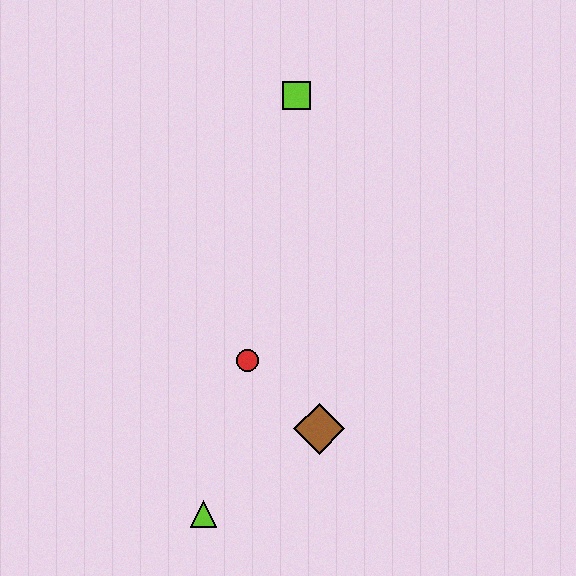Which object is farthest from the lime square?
The lime triangle is farthest from the lime square.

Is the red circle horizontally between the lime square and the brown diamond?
No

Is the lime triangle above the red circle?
No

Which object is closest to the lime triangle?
The brown diamond is closest to the lime triangle.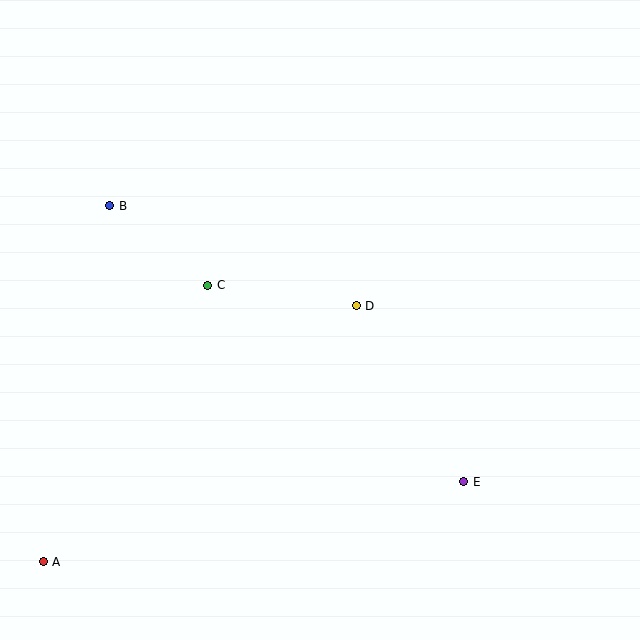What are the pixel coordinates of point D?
Point D is at (356, 306).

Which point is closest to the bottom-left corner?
Point A is closest to the bottom-left corner.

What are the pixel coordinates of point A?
Point A is at (43, 562).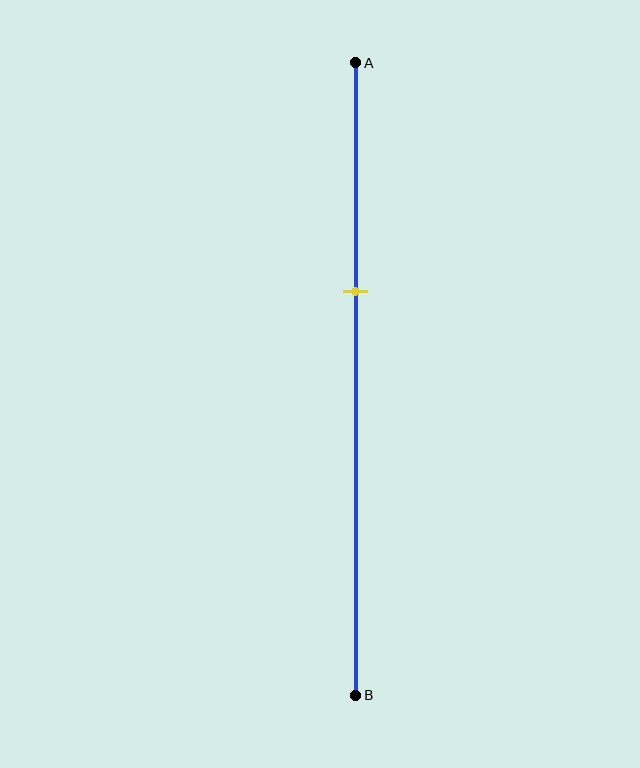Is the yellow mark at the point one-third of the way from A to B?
Yes, the mark is approximately at the one-third point.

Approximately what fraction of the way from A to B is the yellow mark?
The yellow mark is approximately 35% of the way from A to B.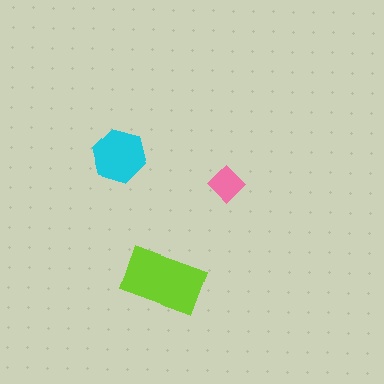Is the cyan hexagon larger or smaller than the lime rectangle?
Smaller.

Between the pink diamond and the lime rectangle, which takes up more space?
The lime rectangle.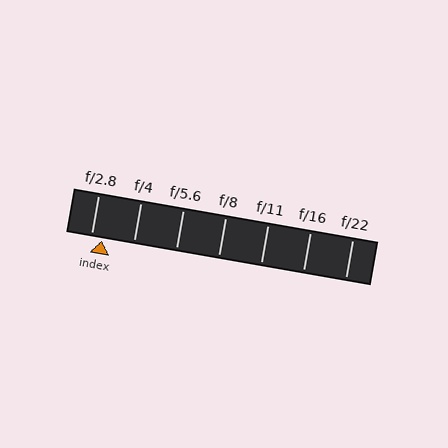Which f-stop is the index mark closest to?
The index mark is closest to f/2.8.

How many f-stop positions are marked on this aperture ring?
There are 7 f-stop positions marked.